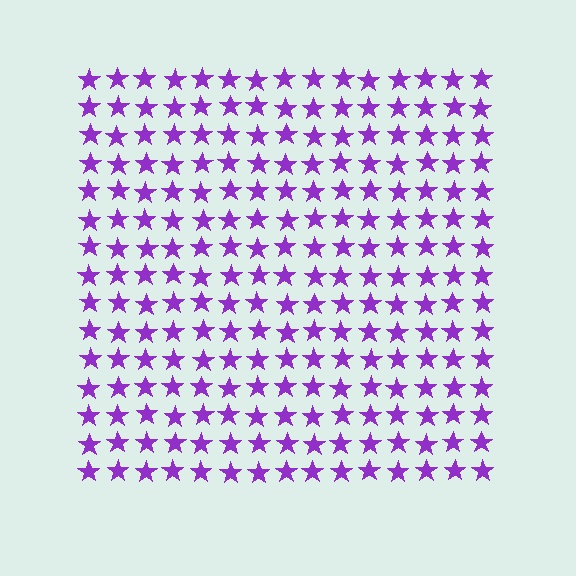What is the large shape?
The large shape is a square.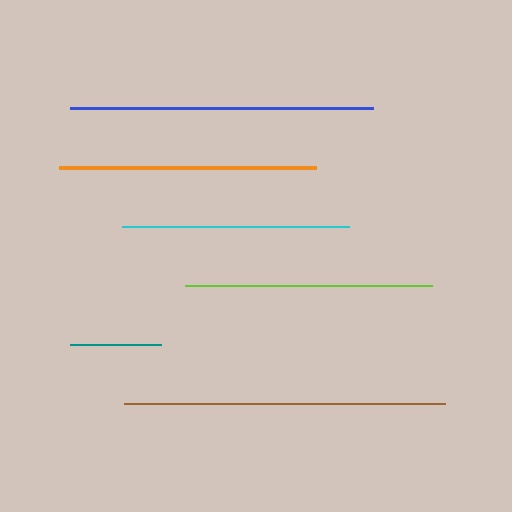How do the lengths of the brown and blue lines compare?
The brown and blue lines are approximately the same length.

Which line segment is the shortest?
The teal line is the shortest at approximately 91 pixels.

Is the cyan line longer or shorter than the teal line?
The cyan line is longer than the teal line.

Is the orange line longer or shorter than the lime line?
The orange line is longer than the lime line.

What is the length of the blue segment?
The blue segment is approximately 303 pixels long.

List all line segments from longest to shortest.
From longest to shortest: brown, blue, orange, lime, cyan, teal.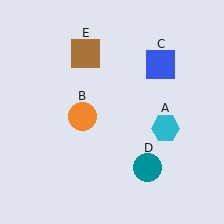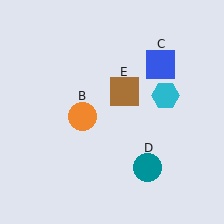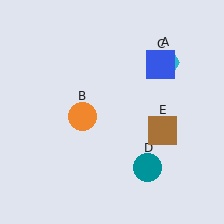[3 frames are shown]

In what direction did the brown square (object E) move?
The brown square (object E) moved down and to the right.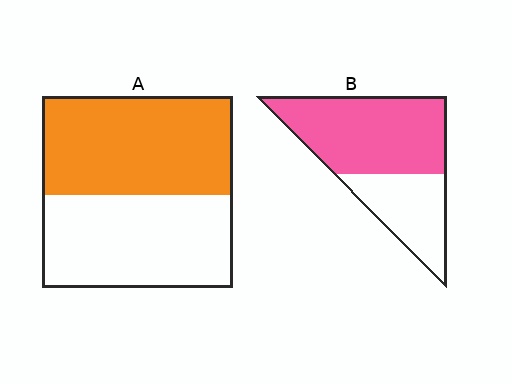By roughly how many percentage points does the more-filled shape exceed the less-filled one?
By roughly 15 percentage points (B over A).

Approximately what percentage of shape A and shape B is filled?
A is approximately 50% and B is approximately 65%.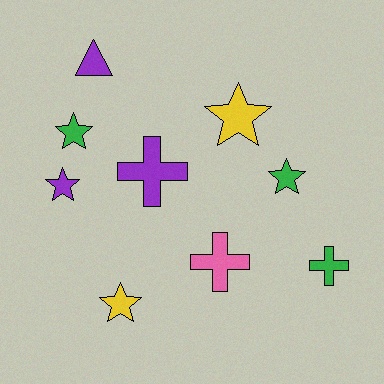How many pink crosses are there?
There is 1 pink cross.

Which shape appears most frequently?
Star, with 5 objects.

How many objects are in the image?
There are 9 objects.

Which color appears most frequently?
Purple, with 3 objects.